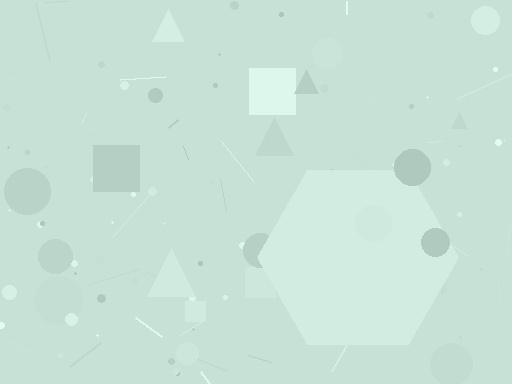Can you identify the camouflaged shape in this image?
The camouflaged shape is a hexagon.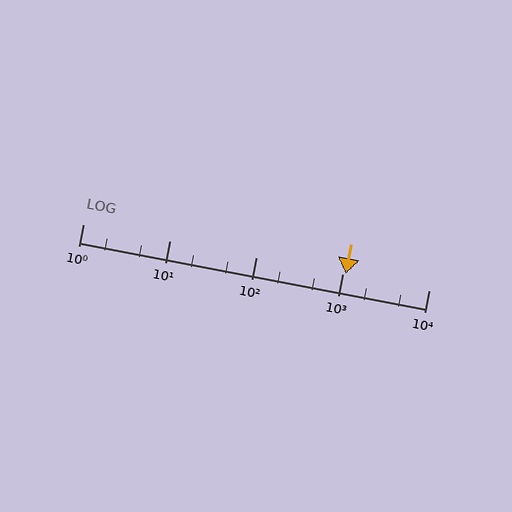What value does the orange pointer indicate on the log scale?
The pointer indicates approximately 1100.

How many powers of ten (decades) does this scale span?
The scale spans 4 decades, from 1 to 10000.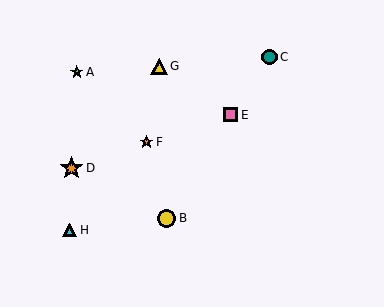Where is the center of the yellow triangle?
The center of the yellow triangle is at (159, 66).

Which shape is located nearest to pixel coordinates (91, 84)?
The lime star (labeled A) at (77, 72) is nearest to that location.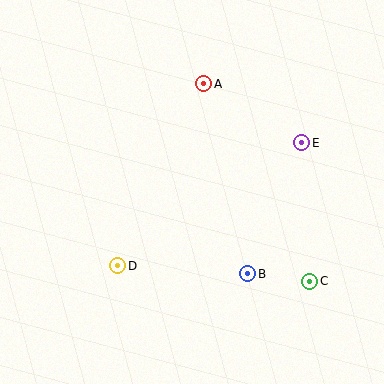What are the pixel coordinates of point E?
Point E is at (302, 143).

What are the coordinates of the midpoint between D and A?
The midpoint between D and A is at (161, 175).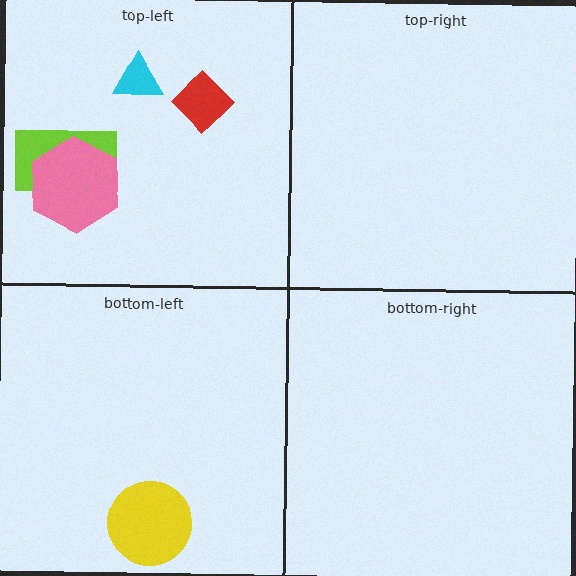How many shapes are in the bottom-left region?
1.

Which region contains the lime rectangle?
The top-left region.